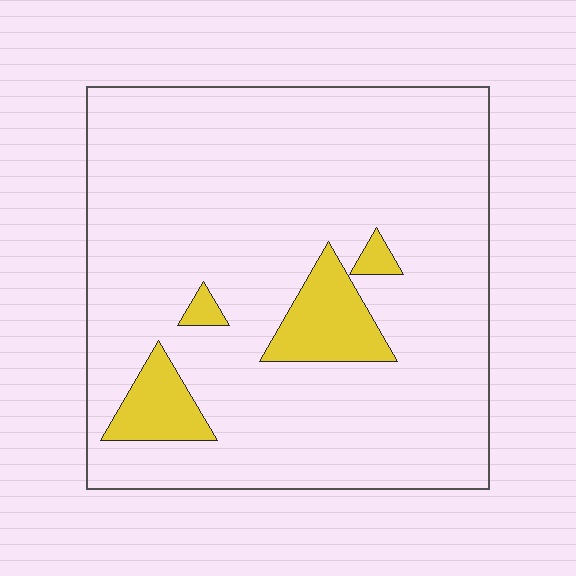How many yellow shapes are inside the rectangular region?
4.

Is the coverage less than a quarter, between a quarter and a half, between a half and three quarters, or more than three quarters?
Less than a quarter.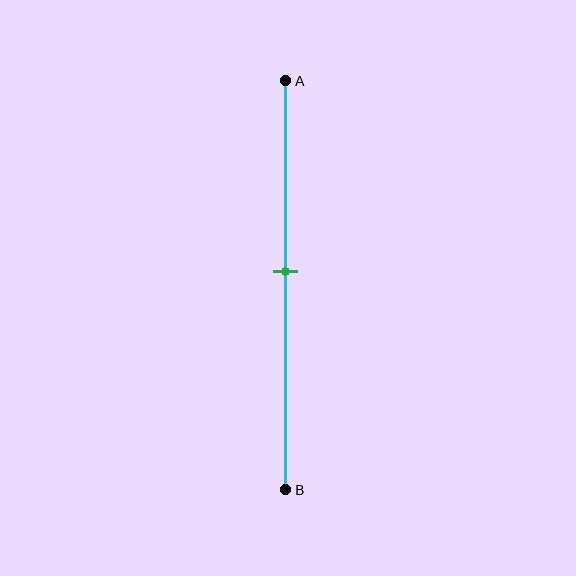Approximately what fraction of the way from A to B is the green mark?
The green mark is approximately 45% of the way from A to B.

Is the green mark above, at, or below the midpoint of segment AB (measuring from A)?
The green mark is above the midpoint of segment AB.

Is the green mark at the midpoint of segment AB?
No, the mark is at about 45% from A, not at the 50% midpoint.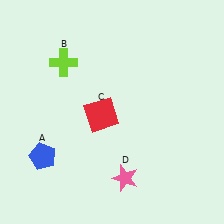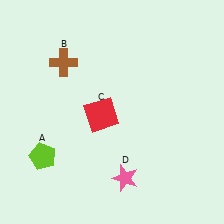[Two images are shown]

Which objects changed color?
A changed from blue to lime. B changed from lime to brown.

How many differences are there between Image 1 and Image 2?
There are 2 differences between the two images.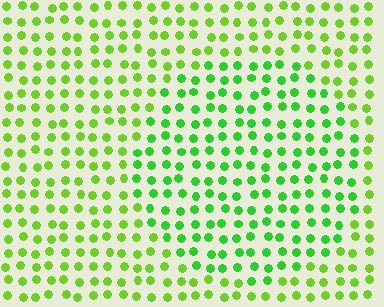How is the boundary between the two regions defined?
The boundary is defined purely by a slight shift in hue (about 27 degrees). Spacing, size, and orientation are identical on both sides.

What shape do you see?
I see a circle.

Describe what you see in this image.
The image is filled with small lime elements in a uniform arrangement. A circle-shaped region is visible where the elements are tinted to a slightly different hue, forming a subtle color boundary.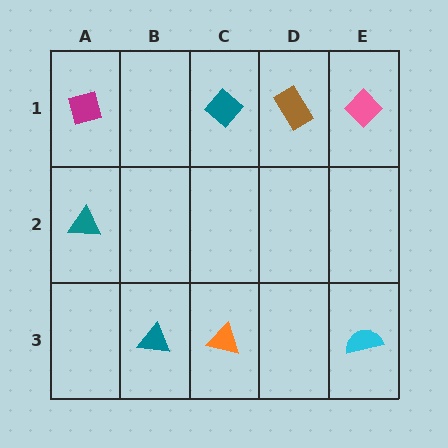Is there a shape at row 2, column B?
No, that cell is empty.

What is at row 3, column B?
A teal triangle.